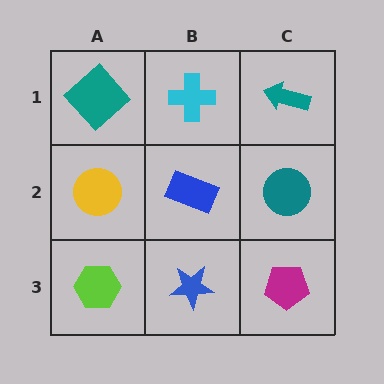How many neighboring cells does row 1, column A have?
2.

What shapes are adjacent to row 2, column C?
A teal arrow (row 1, column C), a magenta pentagon (row 3, column C), a blue rectangle (row 2, column B).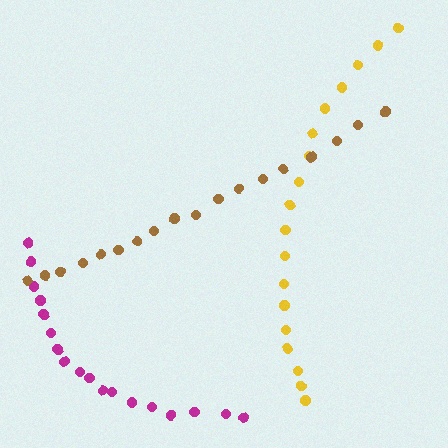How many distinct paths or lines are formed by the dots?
There are 3 distinct paths.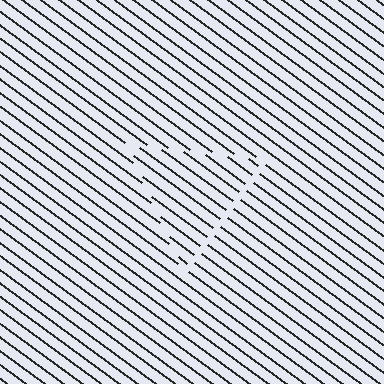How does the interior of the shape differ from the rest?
The interior of the shape contains the same grating, shifted by half a period — the contour is defined by the phase discontinuity where line-ends from the inner and outer gratings abut.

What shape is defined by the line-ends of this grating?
An illusory triangle. The interior of the shape contains the same grating, shifted by half a period — the contour is defined by the phase discontinuity where line-ends from the inner and outer gratings abut.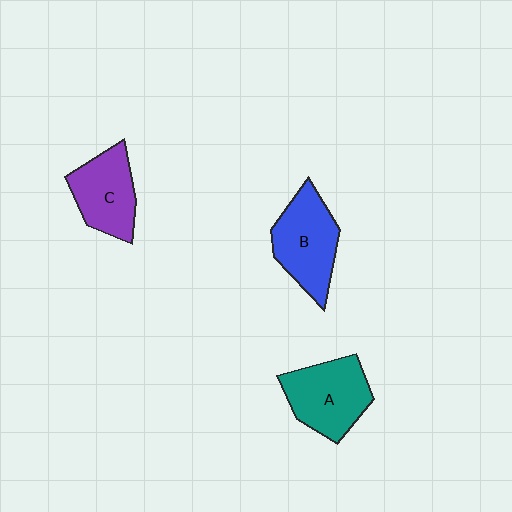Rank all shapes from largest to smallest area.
From largest to smallest: B (blue), A (teal), C (purple).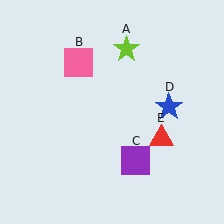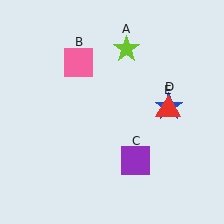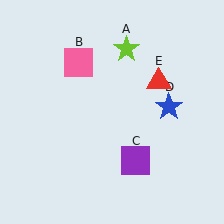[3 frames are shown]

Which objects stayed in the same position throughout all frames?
Lime star (object A) and pink square (object B) and purple square (object C) and blue star (object D) remained stationary.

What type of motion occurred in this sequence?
The red triangle (object E) rotated counterclockwise around the center of the scene.